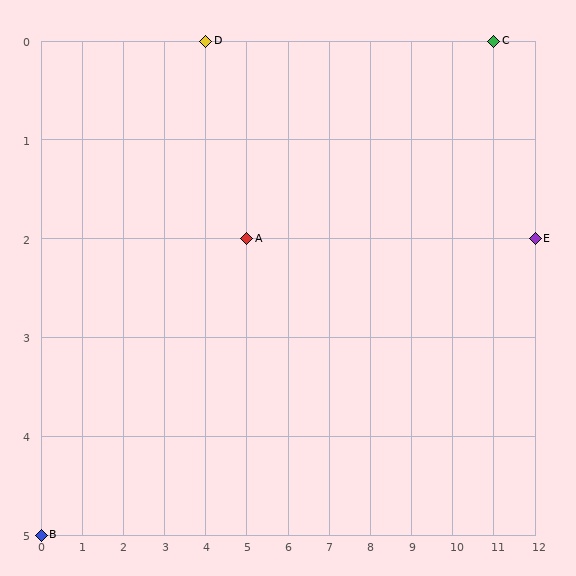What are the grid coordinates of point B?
Point B is at grid coordinates (0, 5).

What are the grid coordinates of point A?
Point A is at grid coordinates (5, 2).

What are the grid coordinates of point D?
Point D is at grid coordinates (4, 0).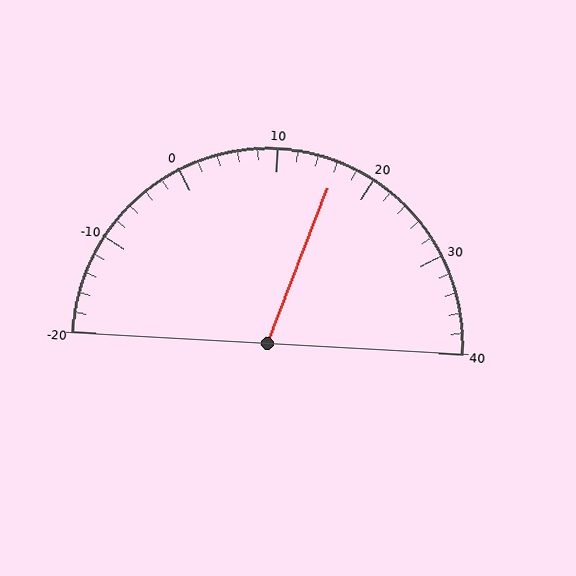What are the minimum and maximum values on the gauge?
The gauge ranges from -20 to 40.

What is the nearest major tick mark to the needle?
The nearest major tick mark is 20.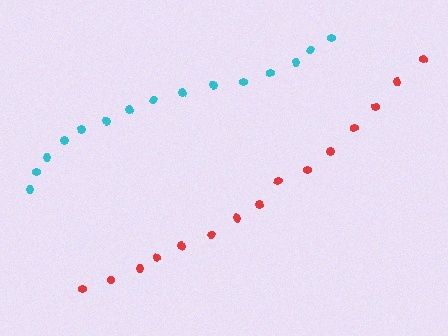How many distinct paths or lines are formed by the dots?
There are 2 distinct paths.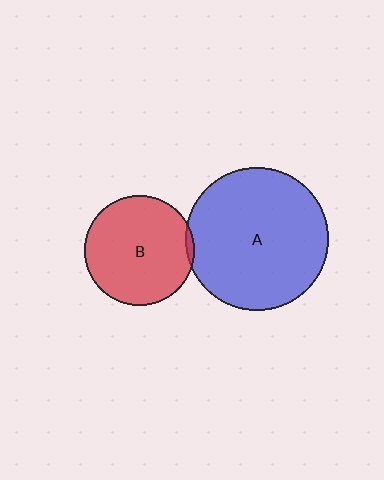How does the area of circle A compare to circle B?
Approximately 1.7 times.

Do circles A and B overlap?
Yes.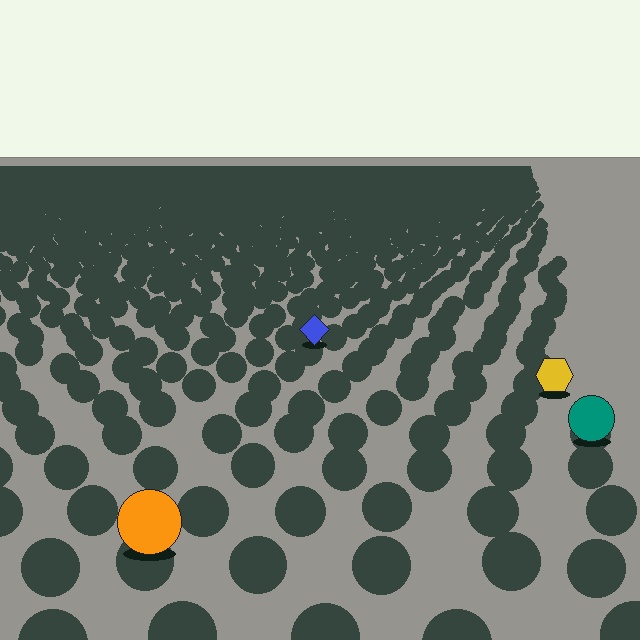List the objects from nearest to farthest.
From nearest to farthest: the orange circle, the teal circle, the yellow hexagon, the blue diamond.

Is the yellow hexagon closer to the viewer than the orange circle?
No. The orange circle is closer — you can tell from the texture gradient: the ground texture is coarser near it.